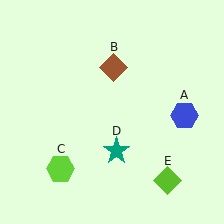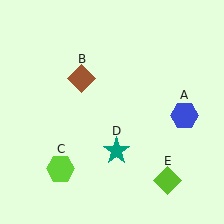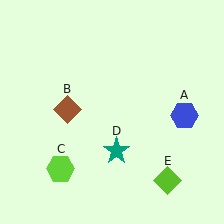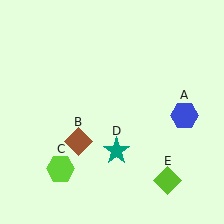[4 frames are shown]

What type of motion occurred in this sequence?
The brown diamond (object B) rotated counterclockwise around the center of the scene.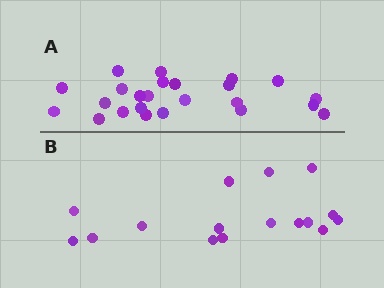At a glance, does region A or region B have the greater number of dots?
Region A (the top region) has more dots.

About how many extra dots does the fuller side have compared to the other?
Region A has roughly 8 or so more dots than region B.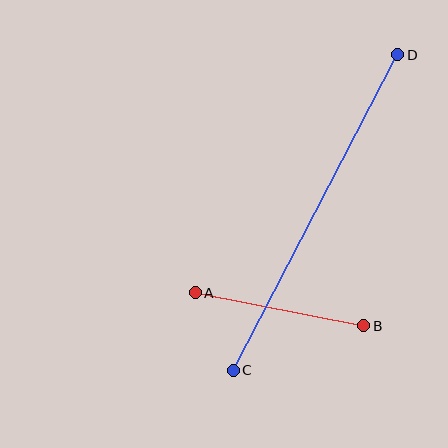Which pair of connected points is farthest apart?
Points C and D are farthest apart.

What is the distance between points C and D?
The distance is approximately 356 pixels.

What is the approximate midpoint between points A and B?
The midpoint is at approximately (279, 309) pixels.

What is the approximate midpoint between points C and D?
The midpoint is at approximately (316, 213) pixels.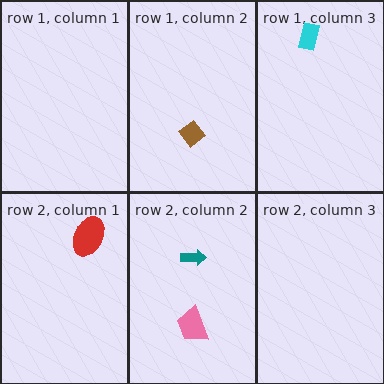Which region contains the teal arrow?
The row 2, column 2 region.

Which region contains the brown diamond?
The row 1, column 2 region.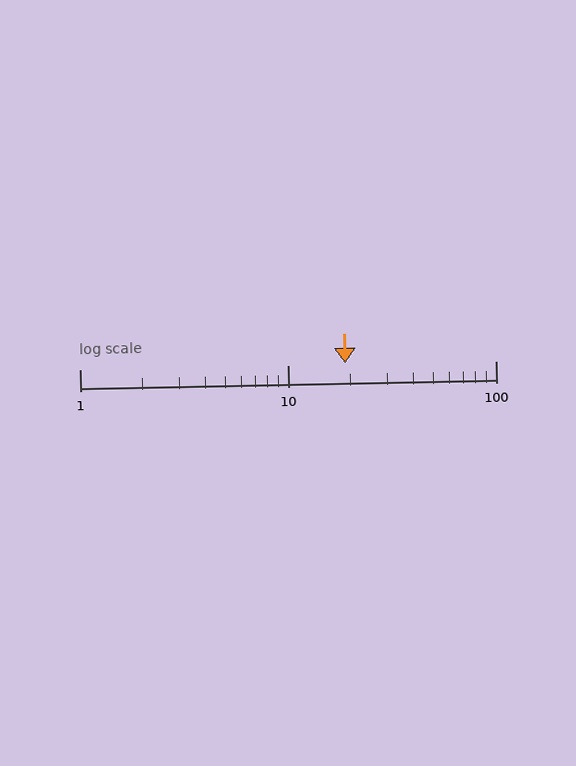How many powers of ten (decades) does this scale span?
The scale spans 2 decades, from 1 to 100.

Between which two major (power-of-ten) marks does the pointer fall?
The pointer is between 10 and 100.